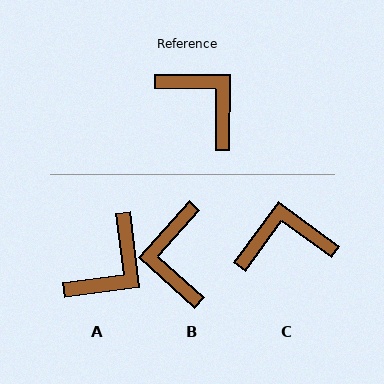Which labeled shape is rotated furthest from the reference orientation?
B, about 139 degrees away.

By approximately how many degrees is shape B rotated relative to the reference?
Approximately 139 degrees counter-clockwise.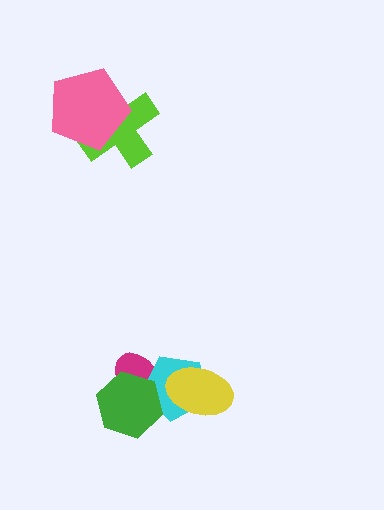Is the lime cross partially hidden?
Yes, it is partially covered by another shape.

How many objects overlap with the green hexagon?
2 objects overlap with the green hexagon.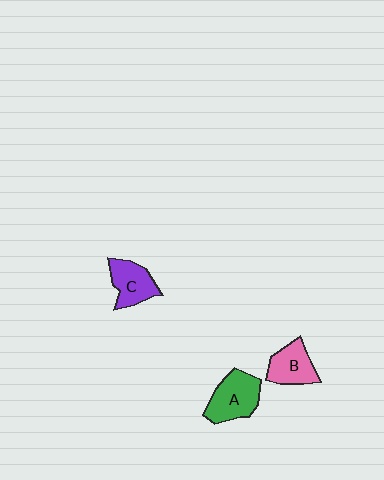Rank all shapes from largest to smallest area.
From largest to smallest: A (green), C (purple), B (pink).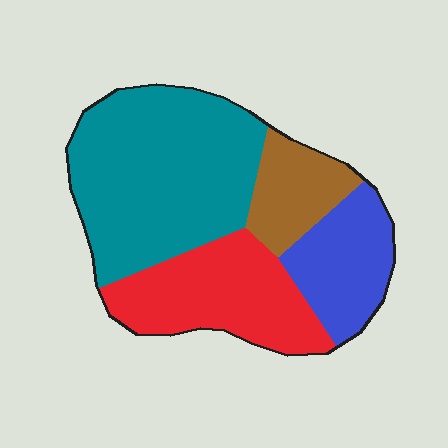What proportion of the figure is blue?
Blue takes up less than a quarter of the figure.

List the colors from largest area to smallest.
From largest to smallest: teal, red, blue, brown.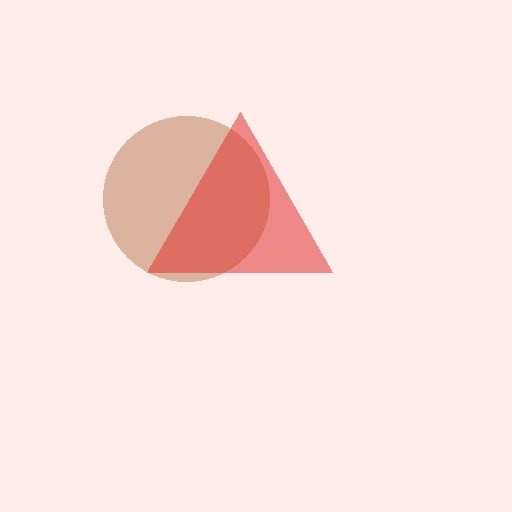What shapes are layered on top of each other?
The layered shapes are: a brown circle, a red triangle.